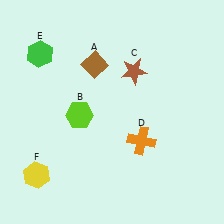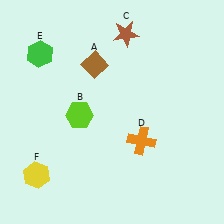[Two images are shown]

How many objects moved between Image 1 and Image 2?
1 object moved between the two images.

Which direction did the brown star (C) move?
The brown star (C) moved up.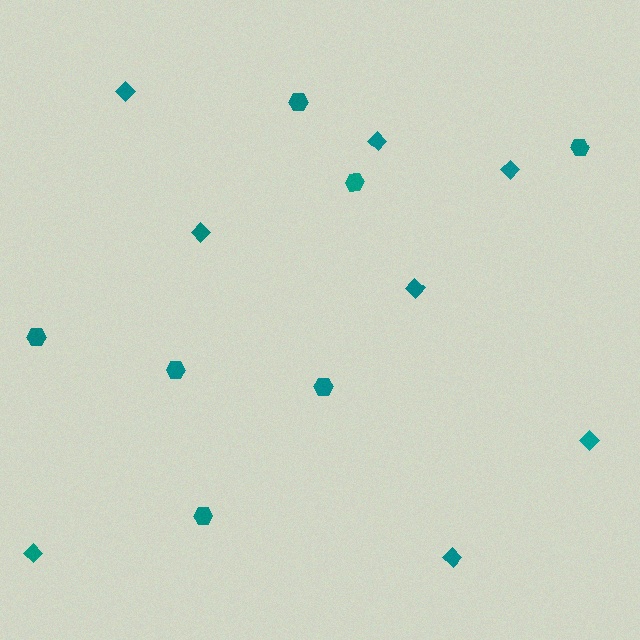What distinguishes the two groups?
There are 2 groups: one group of diamonds (8) and one group of hexagons (7).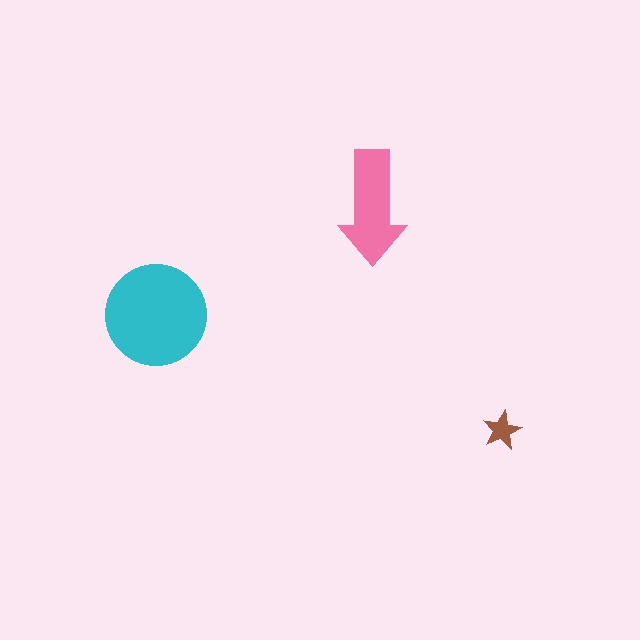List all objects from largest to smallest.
The cyan circle, the pink arrow, the brown star.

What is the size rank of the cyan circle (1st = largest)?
1st.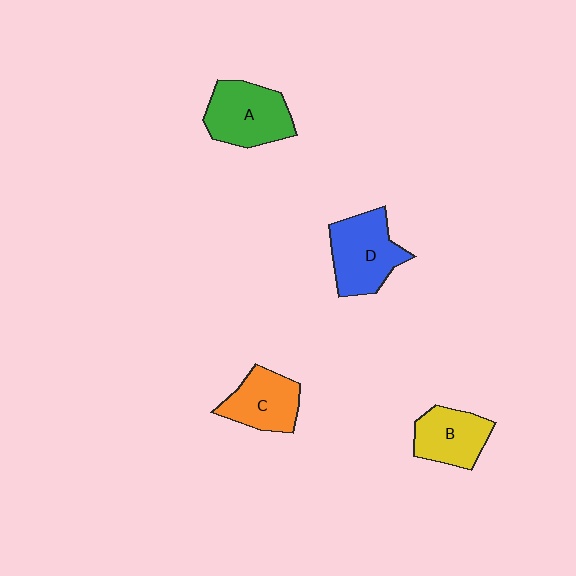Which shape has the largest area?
Shape D (blue).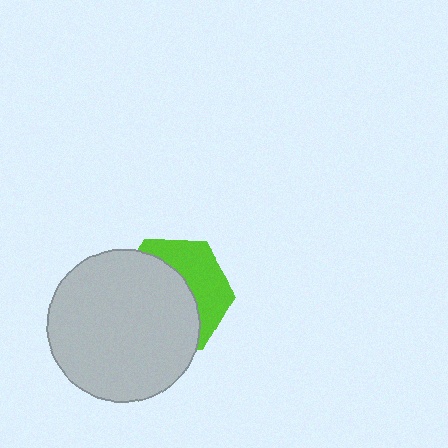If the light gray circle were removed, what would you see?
You would see the complete lime hexagon.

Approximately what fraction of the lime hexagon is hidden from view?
Roughly 61% of the lime hexagon is hidden behind the light gray circle.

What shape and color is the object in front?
The object in front is a light gray circle.